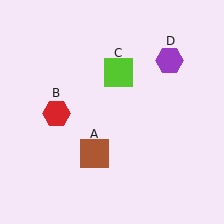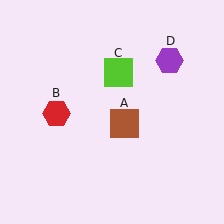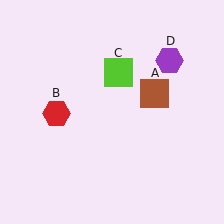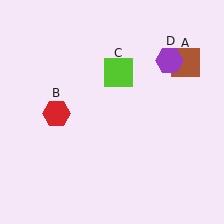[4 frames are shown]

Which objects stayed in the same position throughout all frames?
Red hexagon (object B) and lime square (object C) and purple hexagon (object D) remained stationary.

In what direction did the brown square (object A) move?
The brown square (object A) moved up and to the right.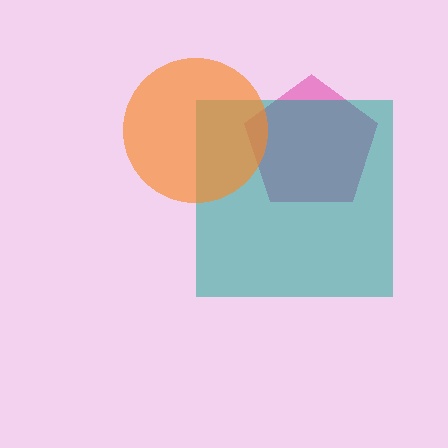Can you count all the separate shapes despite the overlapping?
Yes, there are 3 separate shapes.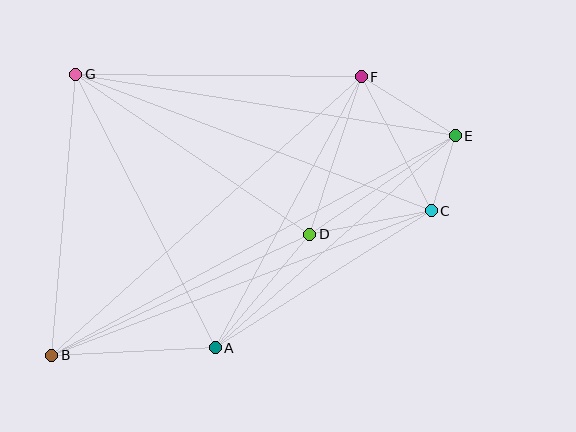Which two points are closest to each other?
Points C and E are closest to each other.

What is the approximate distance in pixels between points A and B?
The distance between A and B is approximately 164 pixels.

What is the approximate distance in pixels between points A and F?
The distance between A and F is approximately 308 pixels.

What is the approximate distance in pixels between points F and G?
The distance between F and G is approximately 286 pixels.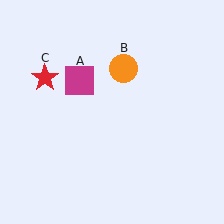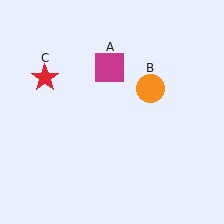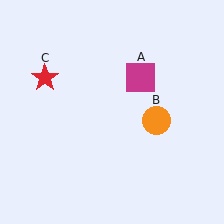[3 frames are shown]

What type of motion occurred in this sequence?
The magenta square (object A), orange circle (object B) rotated clockwise around the center of the scene.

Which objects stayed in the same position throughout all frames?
Red star (object C) remained stationary.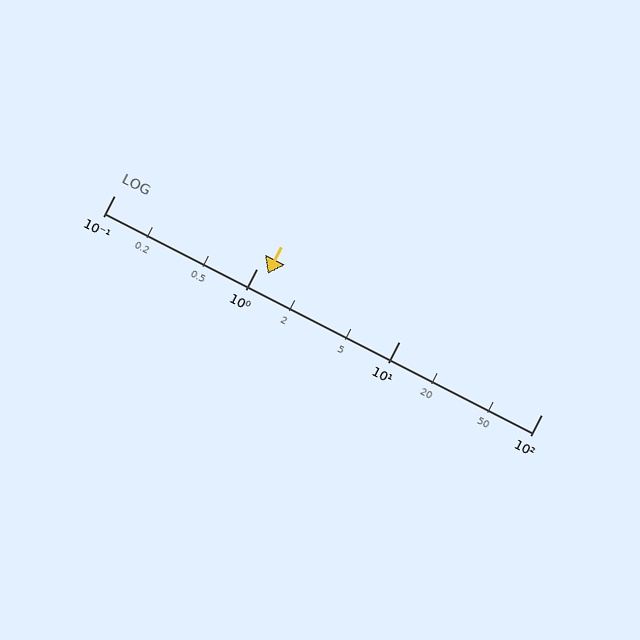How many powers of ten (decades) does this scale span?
The scale spans 3 decades, from 0.1 to 100.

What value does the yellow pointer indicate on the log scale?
The pointer indicates approximately 1.2.